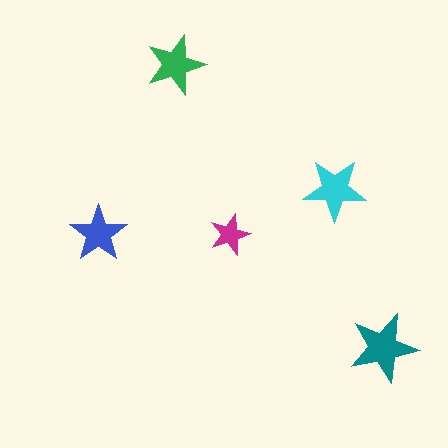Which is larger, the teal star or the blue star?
The teal one.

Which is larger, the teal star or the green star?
The teal one.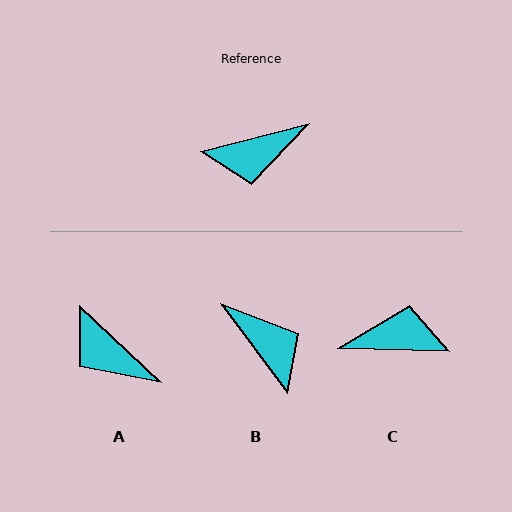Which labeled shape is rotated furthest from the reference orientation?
C, about 164 degrees away.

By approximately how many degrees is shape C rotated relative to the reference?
Approximately 164 degrees counter-clockwise.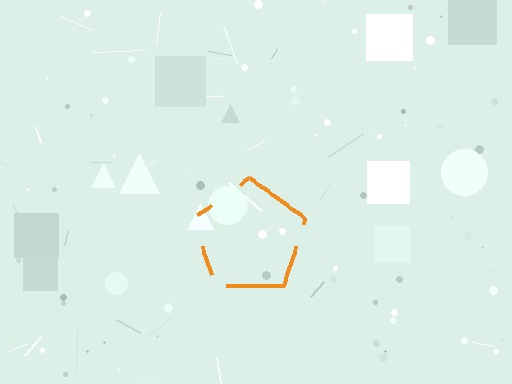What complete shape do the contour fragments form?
The contour fragments form a pentagon.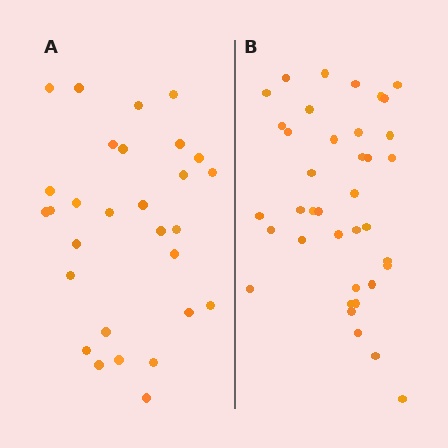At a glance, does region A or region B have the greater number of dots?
Region B (the right region) has more dots.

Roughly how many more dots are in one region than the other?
Region B has roughly 8 or so more dots than region A.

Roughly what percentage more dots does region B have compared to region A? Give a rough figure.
About 30% more.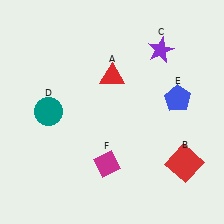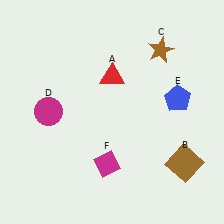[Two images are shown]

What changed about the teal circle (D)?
In Image 1, D is teal. In Image 2, it changed to magenta.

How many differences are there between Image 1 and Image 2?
There are 3 differences between the two images.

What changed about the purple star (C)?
In Image 1, C is purple. In Image 2, it changed to brown.